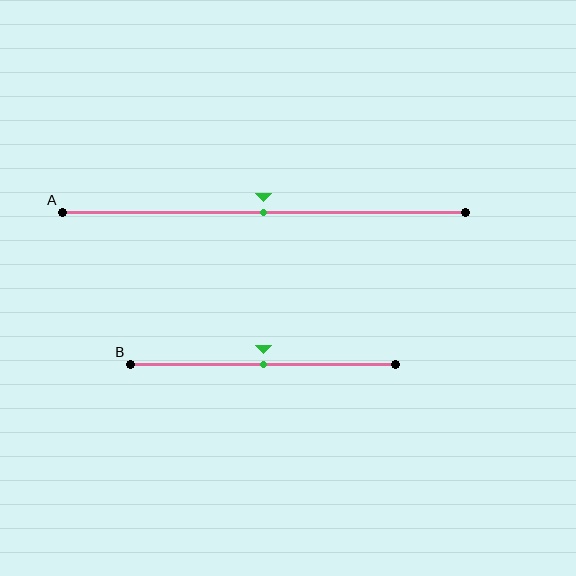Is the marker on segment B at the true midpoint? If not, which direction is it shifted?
Yes, the marker on segment B is at the true midpoint.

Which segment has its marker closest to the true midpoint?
Segment A has its marker closest to the true midpoint.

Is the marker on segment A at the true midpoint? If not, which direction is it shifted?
Yes, the marker on segment A is at the true midpoint.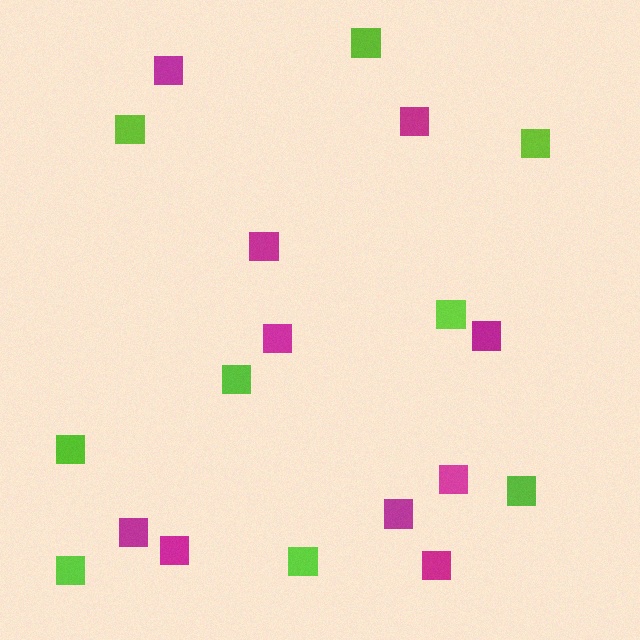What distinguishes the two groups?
There are 2 groups: one group of lime squares (9) and one group of magenta squares (10).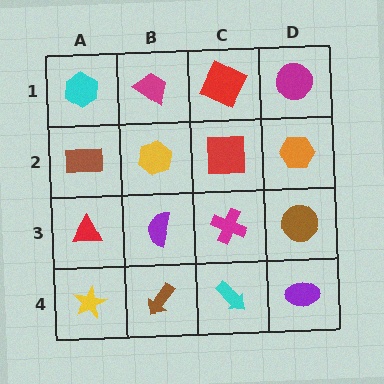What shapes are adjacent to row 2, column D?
A magenta circle (row 1, column D), a brown circle (row 3, column D), a red square (row 2, column C).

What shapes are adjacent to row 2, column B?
A magenta trapezoid (row 1, column B), a purple semicircle (row 3, column B), a brown rectangle (row 2, column A), a red square (row 2, column C).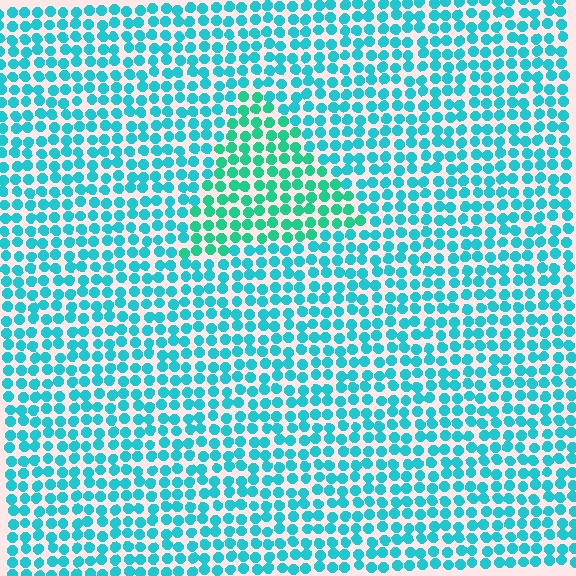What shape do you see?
I see a triangle.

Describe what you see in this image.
The image is filled with small cyan elements in a uniform arrangement. A triangle-shaped region is visible where the elements are tinted to a slightly different hue, forming a subtle color boundary.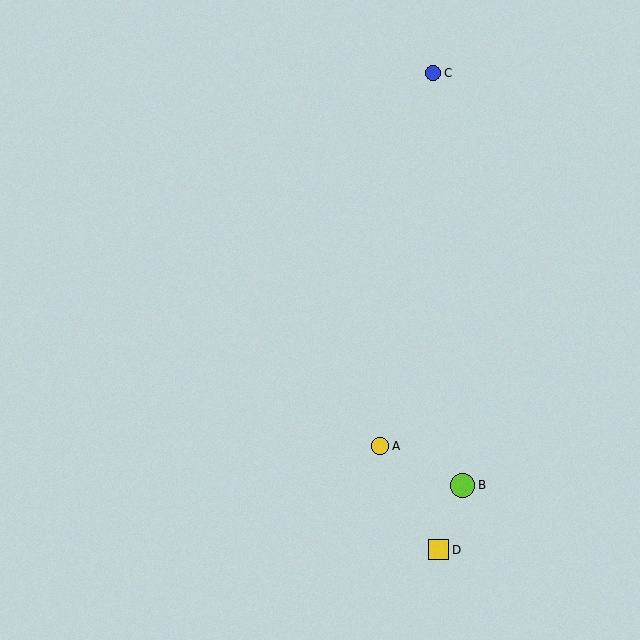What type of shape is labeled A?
Shape A is a yellow circle.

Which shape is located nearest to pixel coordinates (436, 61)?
The blue circle (labeled C) at (434, 73) is nearest to that location.